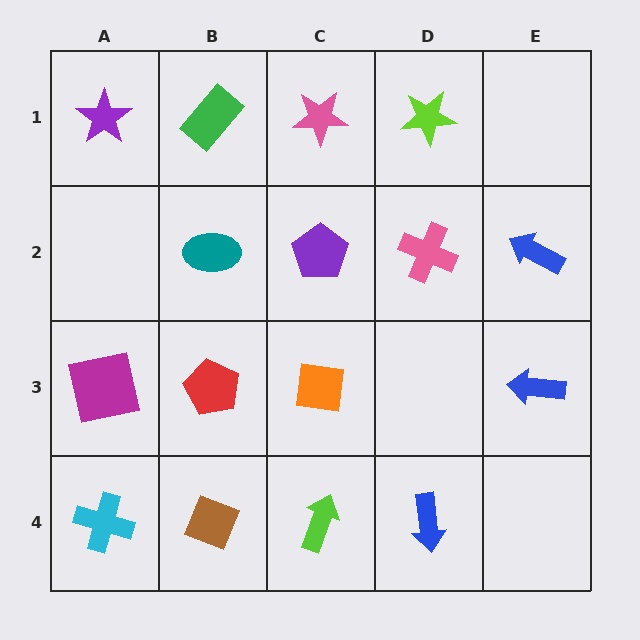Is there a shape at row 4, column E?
No, that cell is empty.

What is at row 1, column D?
A lime star.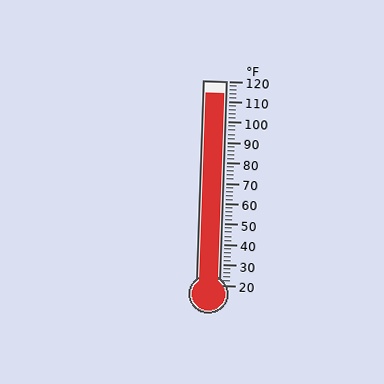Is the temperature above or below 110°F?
The temperature is above 110°F.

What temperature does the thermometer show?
The thermometer shows approximately 114°F.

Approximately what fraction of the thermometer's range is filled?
The thermometer is filled to approximately 95% of its range.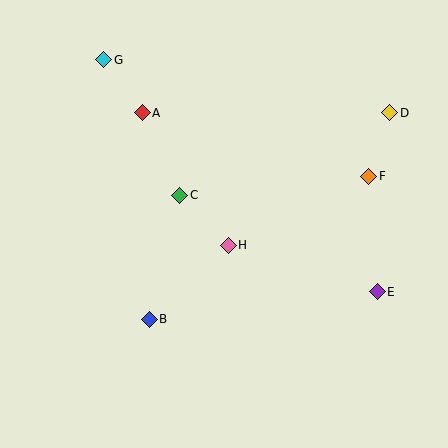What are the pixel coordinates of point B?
Point B is at (149, 319).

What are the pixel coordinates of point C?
Point C is at (180, 195).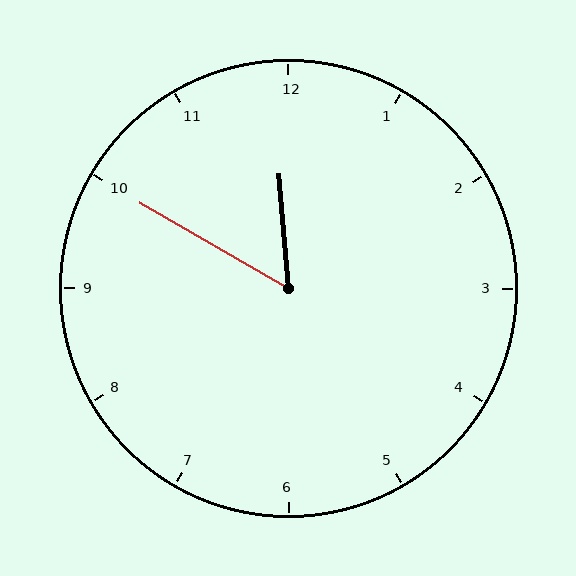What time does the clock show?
11:50.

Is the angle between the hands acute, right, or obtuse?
It is acute.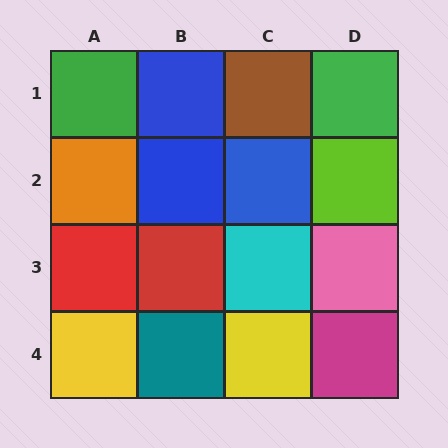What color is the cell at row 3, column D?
Pink.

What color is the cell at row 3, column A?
Red.